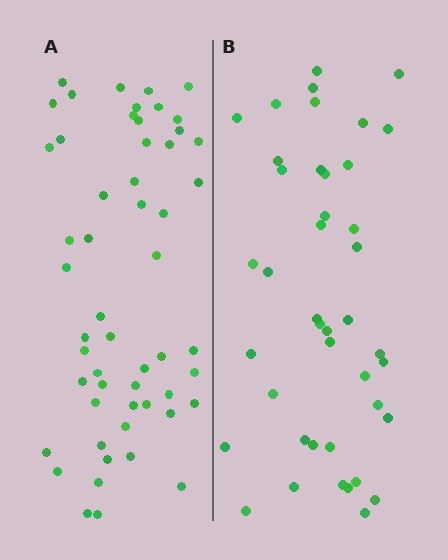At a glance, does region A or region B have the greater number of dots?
Region A (the left region) has more dots.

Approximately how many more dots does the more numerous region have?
Region A has roughly 12 or so more dots than region B.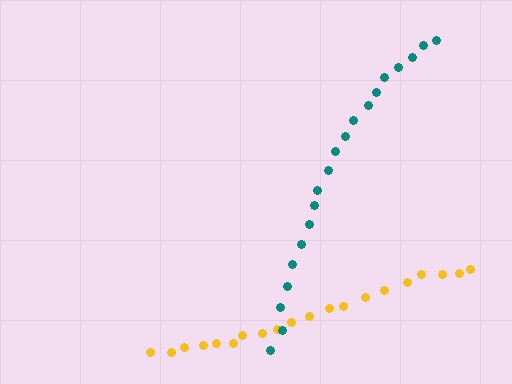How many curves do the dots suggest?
There are 2 distinct paths.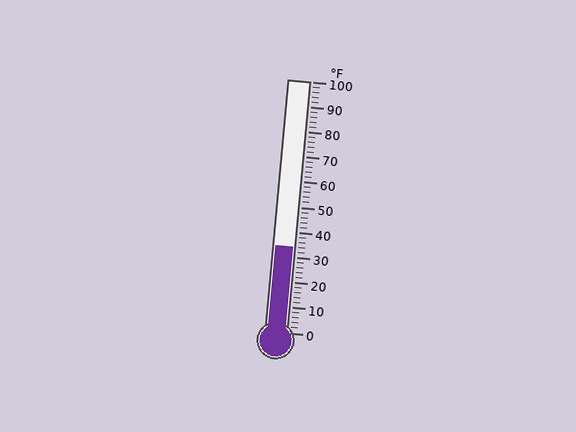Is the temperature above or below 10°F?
The temperature is above 10°F.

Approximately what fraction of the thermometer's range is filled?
The thermometer is filled to approximately 35% of its range.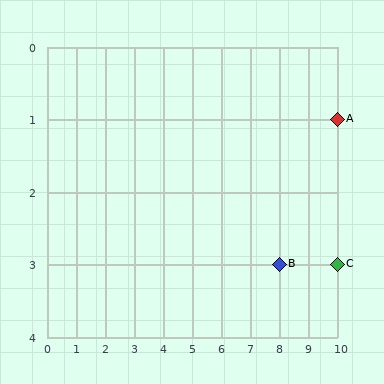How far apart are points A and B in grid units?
Points A and B are 2 columns and 2 rows apart (about 2.8 grid units diagonally).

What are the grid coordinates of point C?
Point C is at grid coordinates (10, 3).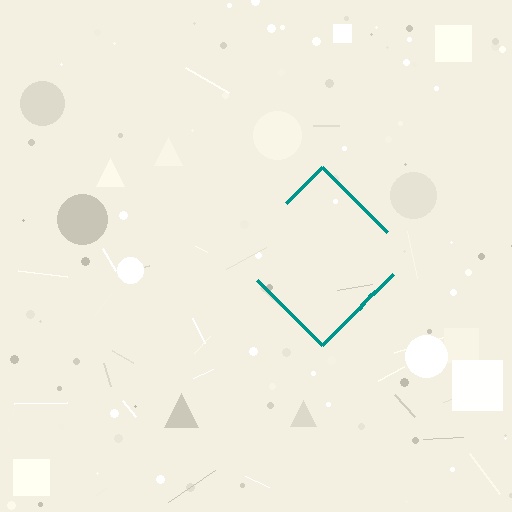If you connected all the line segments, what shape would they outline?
They would outline a diamond.